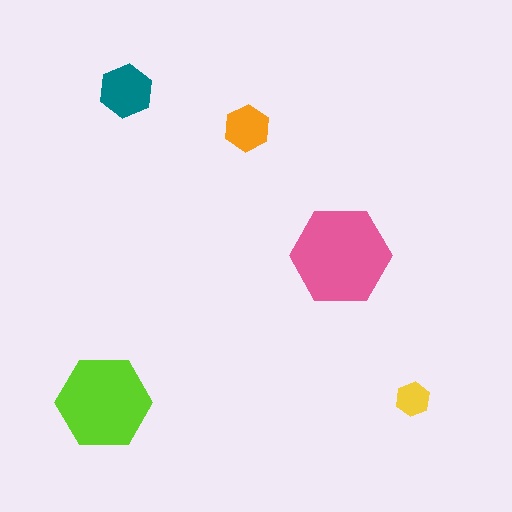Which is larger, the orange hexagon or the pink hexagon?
The pink one.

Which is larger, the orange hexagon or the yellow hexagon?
The orange one.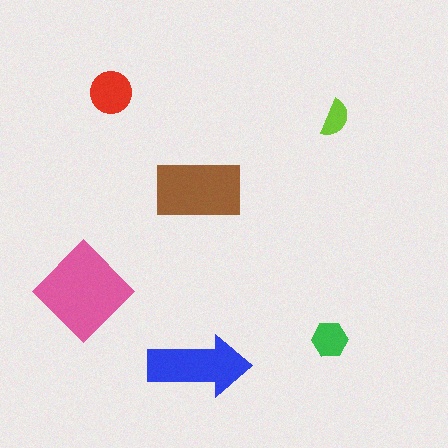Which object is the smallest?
The lime semicircle.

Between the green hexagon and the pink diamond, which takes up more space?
The pink diamond.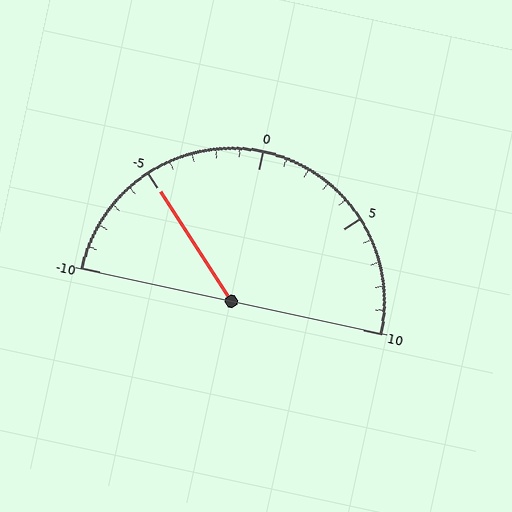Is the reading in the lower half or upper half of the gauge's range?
The reading is in the lower half of the range (-10 to 10).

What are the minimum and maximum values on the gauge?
The gauge ranges from -10 to 10.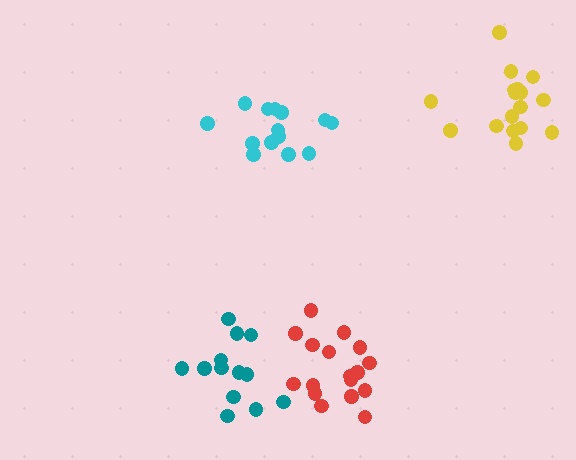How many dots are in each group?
Group 1: 17 dots, Group 2: 13 dots, Group 3: 17 dots, Group 4: 14 dots (61 total).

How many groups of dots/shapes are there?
There are 4 groups.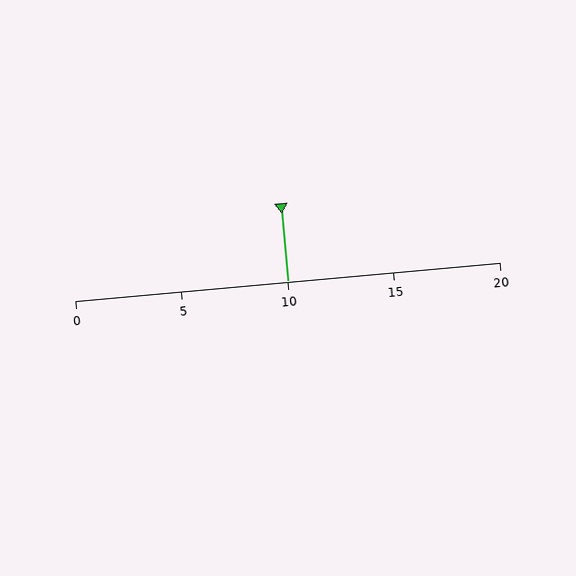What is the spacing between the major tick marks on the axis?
The major ticks are spaced 5 apart.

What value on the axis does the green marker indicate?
The marker indicates approximately 10.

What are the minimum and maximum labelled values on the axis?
The axis runs from 0 to 20.